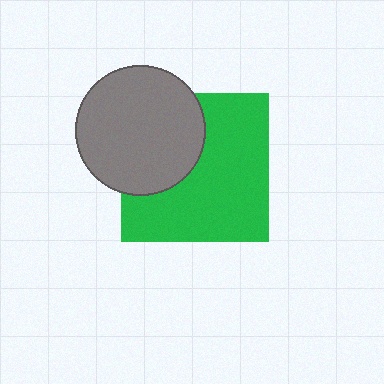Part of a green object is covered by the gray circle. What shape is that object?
It is a square.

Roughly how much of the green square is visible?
Most of it is visible (roughly 65%).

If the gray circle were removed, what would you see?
You would see the complete green square.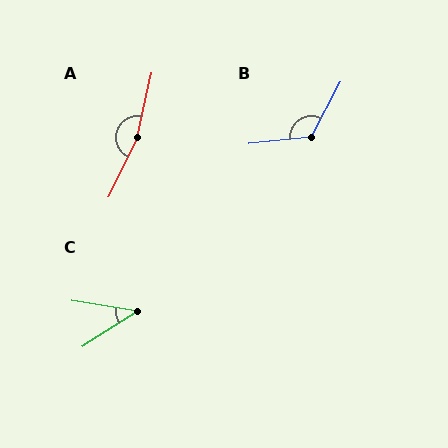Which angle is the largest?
A, at approximately 166 degrees.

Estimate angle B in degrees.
Approximately 124 degrees.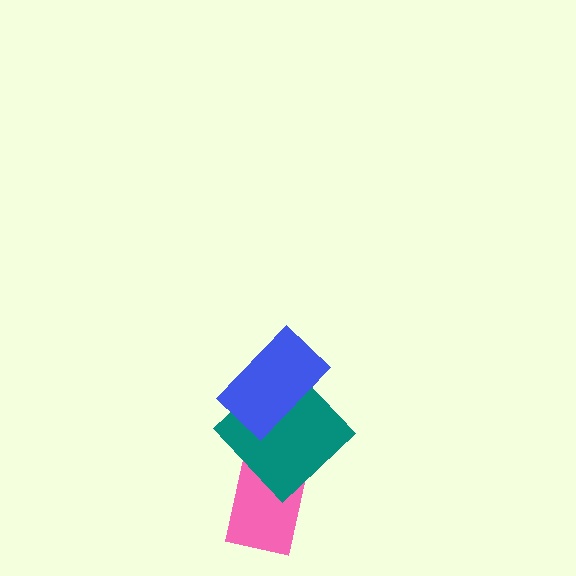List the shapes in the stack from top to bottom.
From top to bottom: the blue rectangle, the teal diamond, the pink rectangle.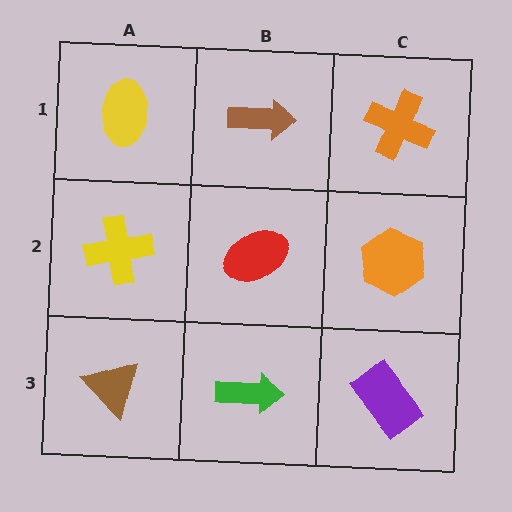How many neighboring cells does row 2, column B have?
4.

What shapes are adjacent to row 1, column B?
A red ellipse (row 2, column B), a yellow ellipse (row 1, column A), an orange cross (row 1, column C).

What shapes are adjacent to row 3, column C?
An orange hexagon (row 2, column C), a green arrow (row 3, column B).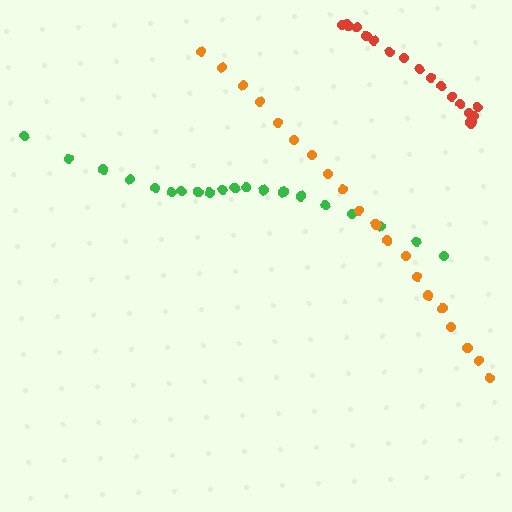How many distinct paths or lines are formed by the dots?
There are 3 distinct paths.